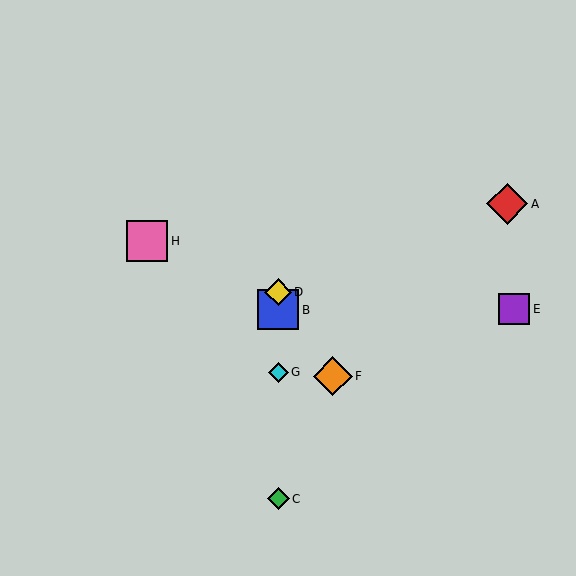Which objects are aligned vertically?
Objects B, C, D, G are aligned vertically.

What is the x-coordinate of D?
Object D is at x≈278.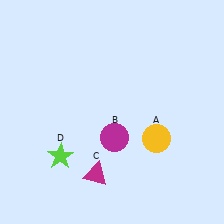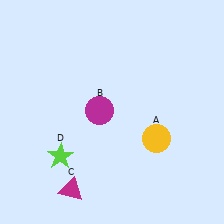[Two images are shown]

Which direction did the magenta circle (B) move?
The magenta circle (B) moved up.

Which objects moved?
The objects that moved are: the magenta circle (B), the magenta triangle (C).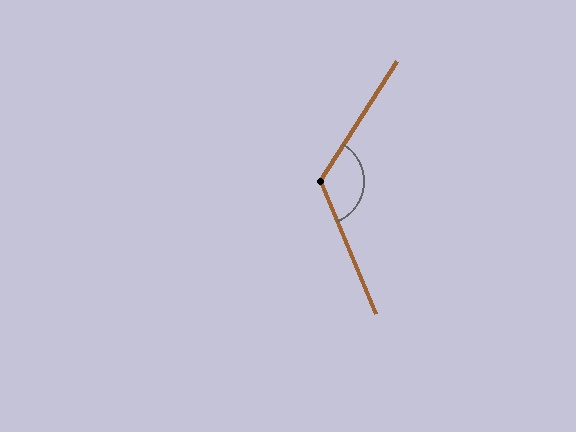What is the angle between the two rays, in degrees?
Approximately 125 degrees.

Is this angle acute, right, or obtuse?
It is obtuse.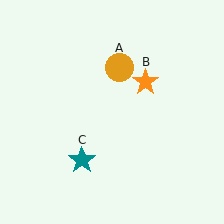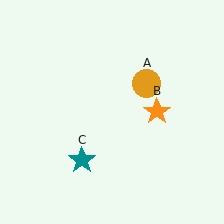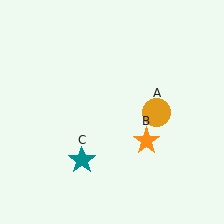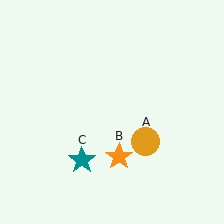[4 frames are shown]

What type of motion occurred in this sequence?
The orange circle (object A), orange star (object B) rotated clockwise around the center of the scene.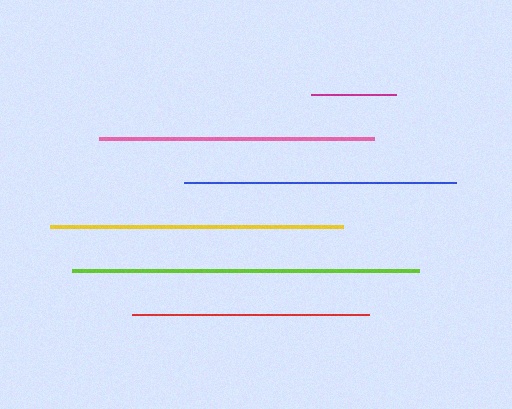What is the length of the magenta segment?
The magenta segment is approximately 85 pixels long.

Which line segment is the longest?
The lime line is the longest at approximately 348 pixels.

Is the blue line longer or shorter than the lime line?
The lime line is longer than the blue line.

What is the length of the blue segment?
The blue segment is approximately 272 pixels long.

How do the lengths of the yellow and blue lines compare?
The yellow and blue lines are approximately the same length.